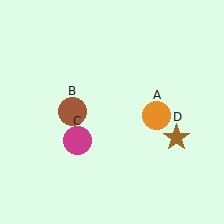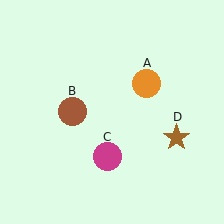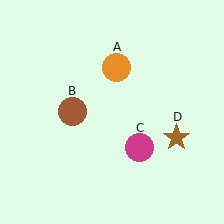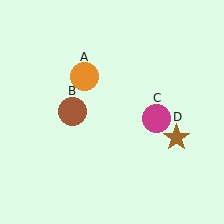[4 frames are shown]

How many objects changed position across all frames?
2 objects changed position: orange circle (object A), magenta circle (object C).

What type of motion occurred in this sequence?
The orange circle (object A), magenta circle (object C) rotated counterclockwise around the center of the scene.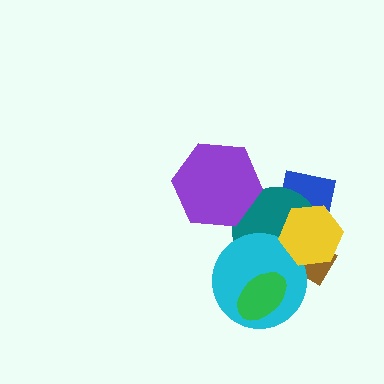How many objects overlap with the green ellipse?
1 object overlaps with the green ellipse.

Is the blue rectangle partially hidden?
Yes, it is partially covered by another shape.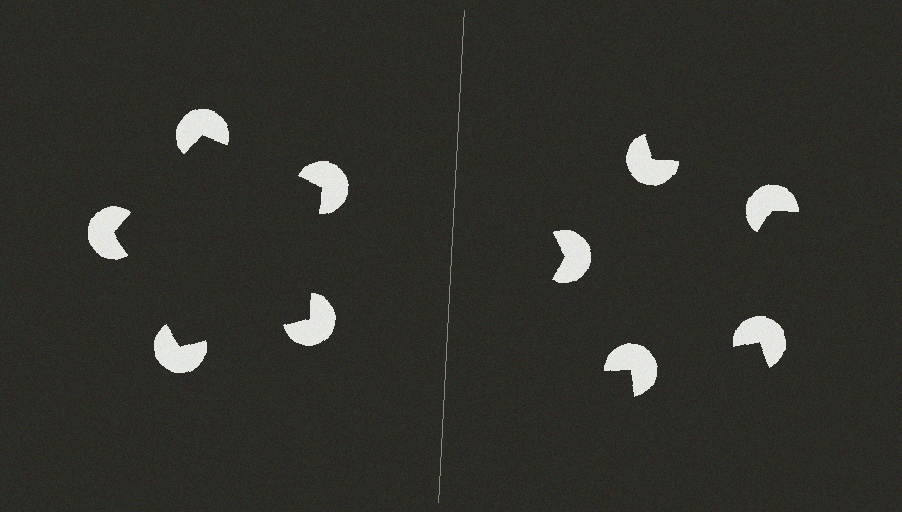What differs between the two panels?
The pac-man discs are positioned identically on both sides; only the wedge orientations differ. On the left they align to a pentagon; on the right they are misaligned.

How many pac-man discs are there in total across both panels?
10 — 5 on each side.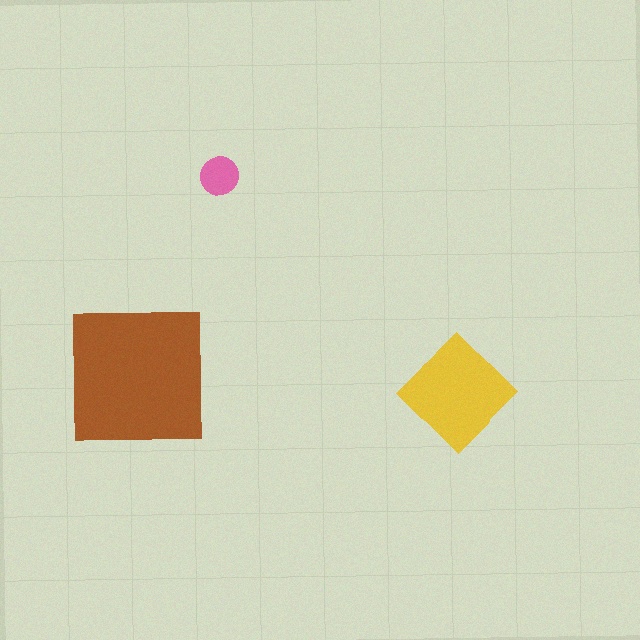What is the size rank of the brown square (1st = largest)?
1st.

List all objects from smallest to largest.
The pink circle, the yellow diamond, the brown square.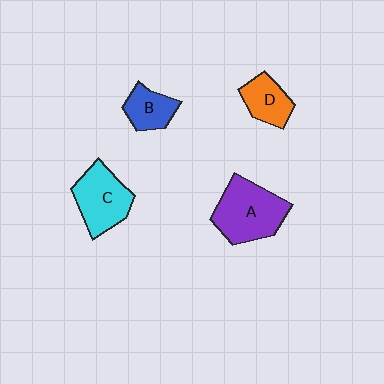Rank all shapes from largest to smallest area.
From largest to smallest: A (purple), C (cyan), D (orange), B (blue).